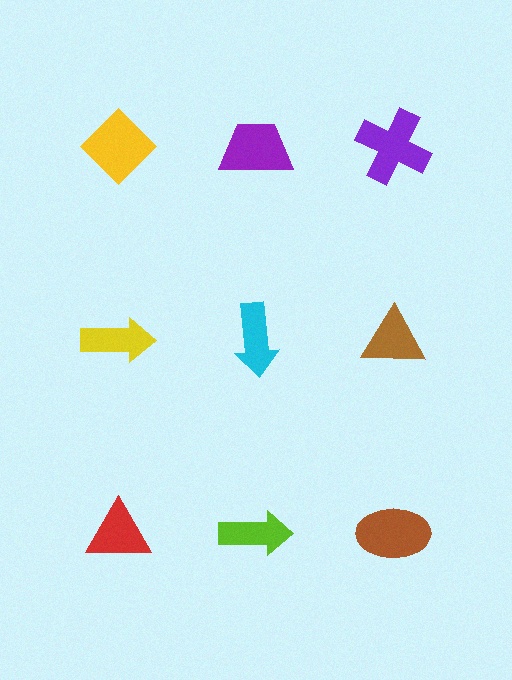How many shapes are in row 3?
3 shapes.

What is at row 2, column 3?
A brown triangle.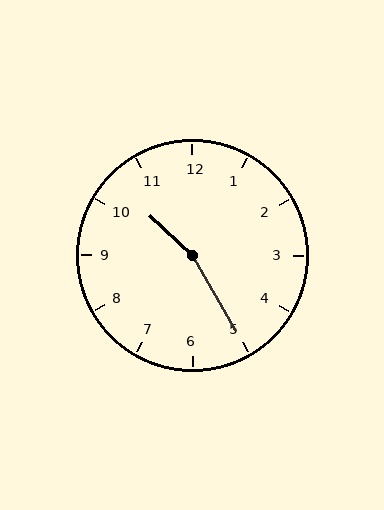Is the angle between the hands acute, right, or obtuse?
It is obtuse.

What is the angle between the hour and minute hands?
Approximately 162 degrees.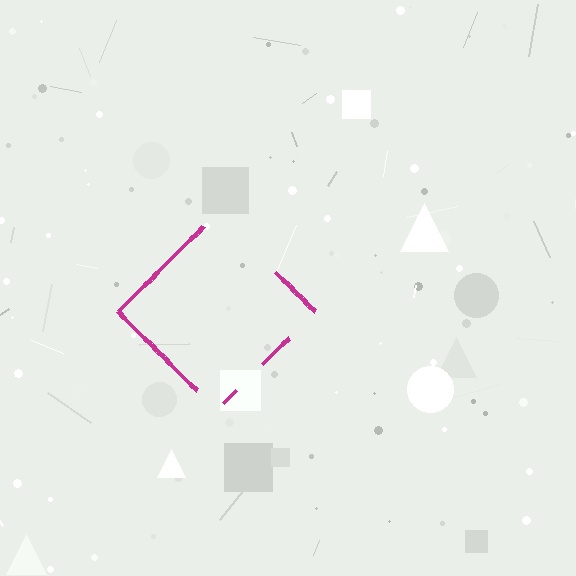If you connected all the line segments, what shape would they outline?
They would outline a diamond.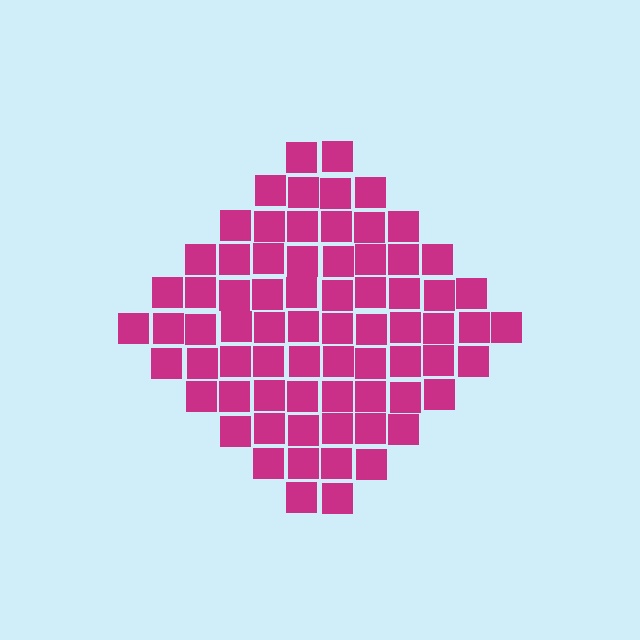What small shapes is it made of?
It is made of small squares.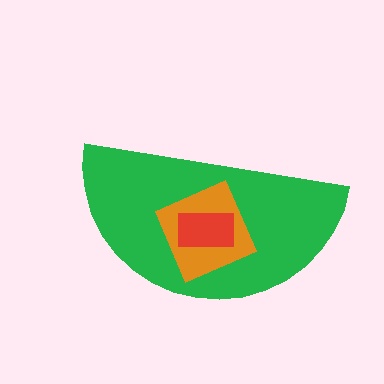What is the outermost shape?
The green semicircle.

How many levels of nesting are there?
3.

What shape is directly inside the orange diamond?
The red rectangle.